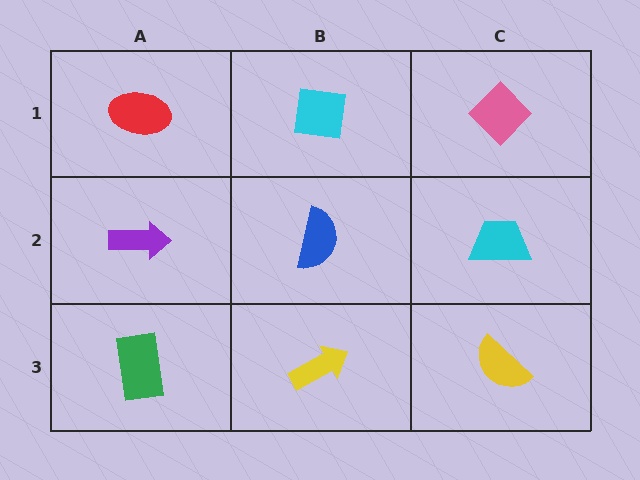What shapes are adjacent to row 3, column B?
A blue semicircle (row 2, column B), a green rectangle (row 3, column A), a yellow semicircle (row 3, column C).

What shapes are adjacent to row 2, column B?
A cyan square (row 1, column B), a yellow arrow (row 3, column B), a purple arrow (row 2, column A), a cyan trapezoid (row 2, column C).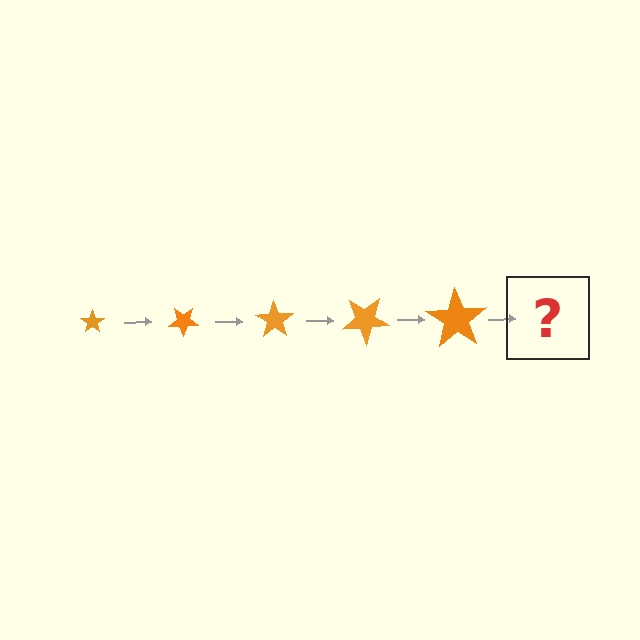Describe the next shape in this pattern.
It should be a star, larger than the previous one and rotated 175 degrees from the start.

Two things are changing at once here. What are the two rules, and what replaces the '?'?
The two rules are that the star grows larger each step and it rotates 35 degrees each step. The '?' should be a star, larger than the previous one and rotated 175 degrees from the start.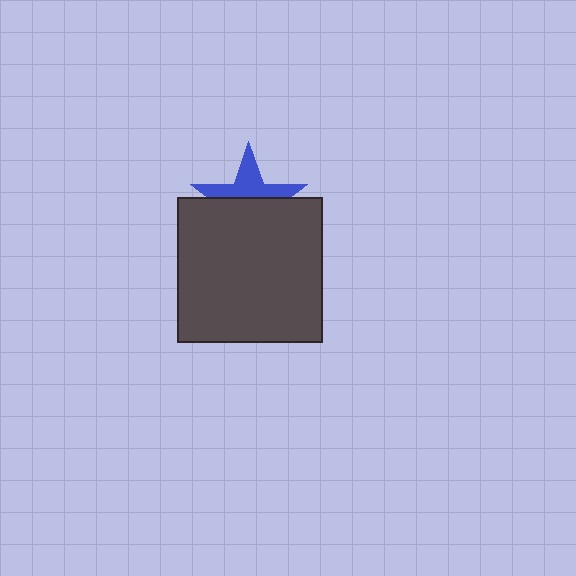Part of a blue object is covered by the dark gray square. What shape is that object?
It is a star.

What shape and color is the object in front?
The object in front is a dark gray square.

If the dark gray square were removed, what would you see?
You would see the complete blue star.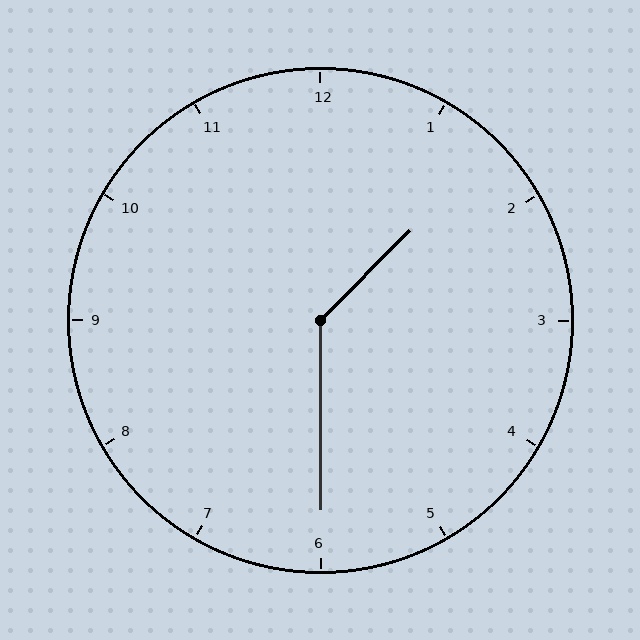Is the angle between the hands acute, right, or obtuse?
It is obtuse.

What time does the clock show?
1:30.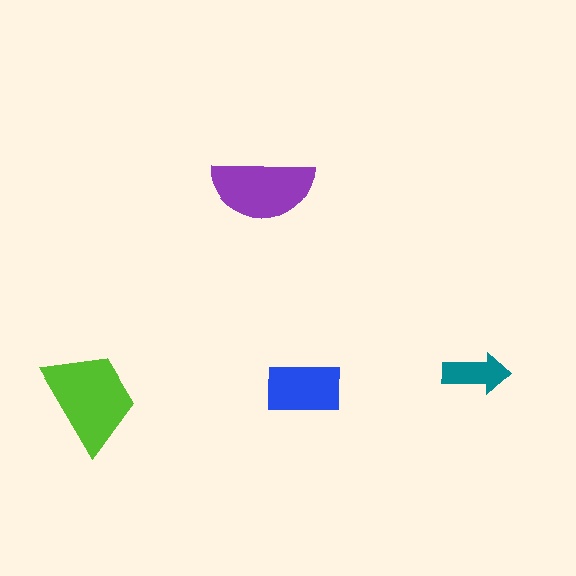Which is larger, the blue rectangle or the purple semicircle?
The purple semicircle.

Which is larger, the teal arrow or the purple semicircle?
The purple semicircle.